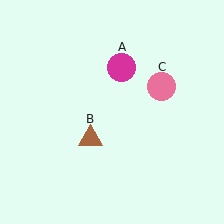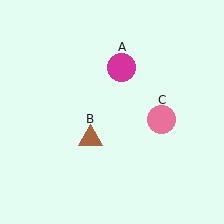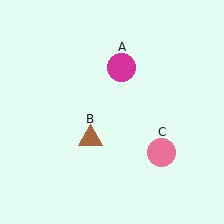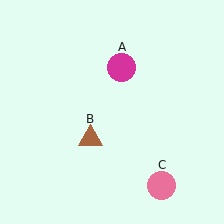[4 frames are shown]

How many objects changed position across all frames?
1 object changed position: pink circle (object C).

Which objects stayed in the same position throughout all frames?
Magenta circle (object A) and brown triangle (object B) remained stationary.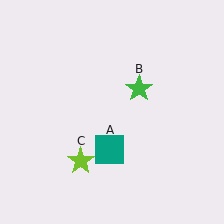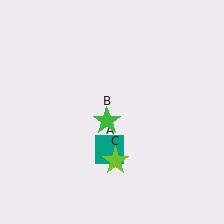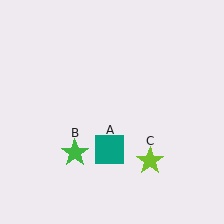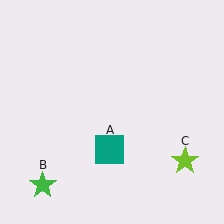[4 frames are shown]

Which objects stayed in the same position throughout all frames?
Teal square (object A) remained stationary.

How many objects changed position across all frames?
2 objects changed position: green star (object B), lime star (object C).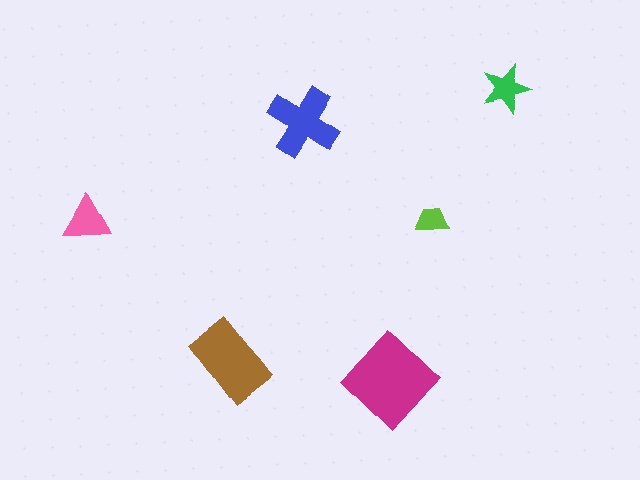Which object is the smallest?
The lime trapezoid.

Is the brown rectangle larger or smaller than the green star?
Larger.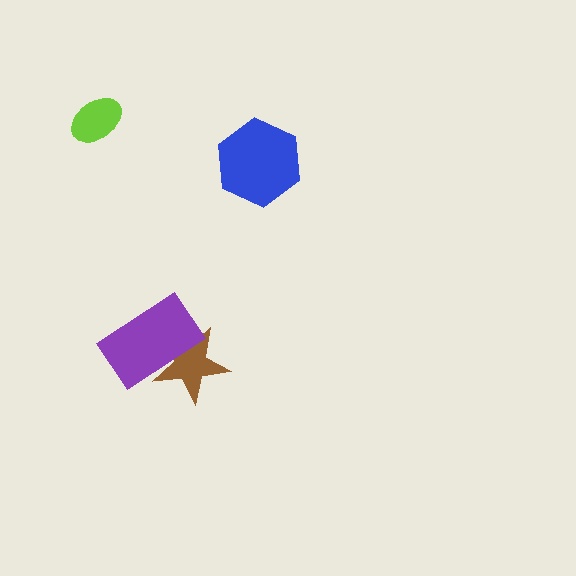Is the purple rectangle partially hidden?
No, no other shape covers it.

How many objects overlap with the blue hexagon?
0 objects overlap with the blue hexagon.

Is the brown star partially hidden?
Yes, it is partially covered by another shape.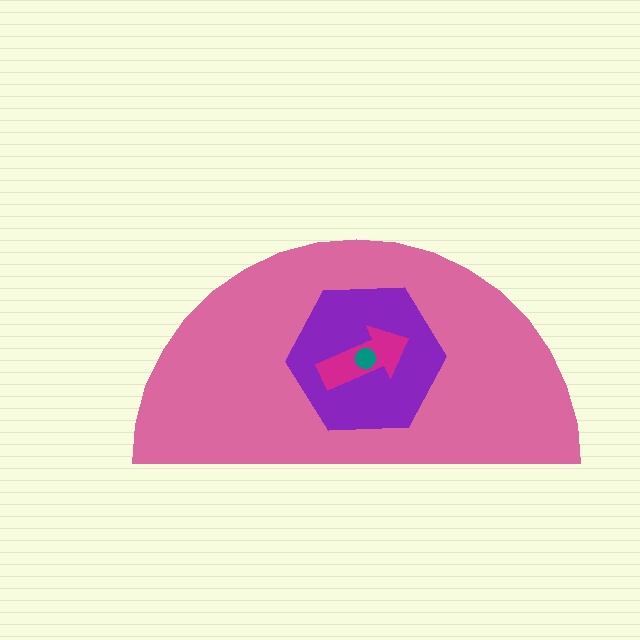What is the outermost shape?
The pink semicircle.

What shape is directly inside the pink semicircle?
The purple hexagon.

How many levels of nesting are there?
4.